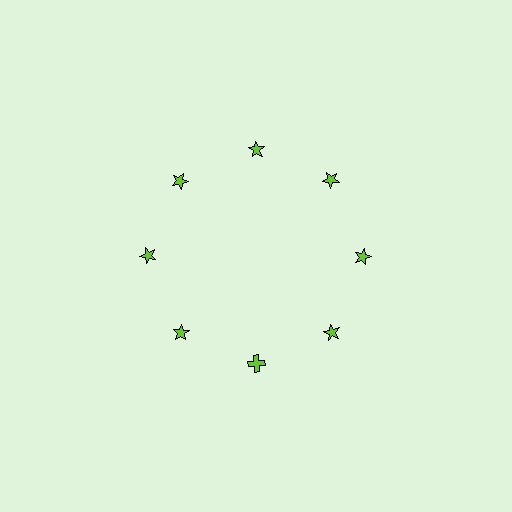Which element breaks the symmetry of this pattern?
The lime cross at roughly the 6 o'clock position breaks the symmetry. All other shapes are lime stars.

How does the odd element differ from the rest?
It has a different shape: cross instead of star.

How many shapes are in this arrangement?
There are 8 shapes arranged in a ring pattern.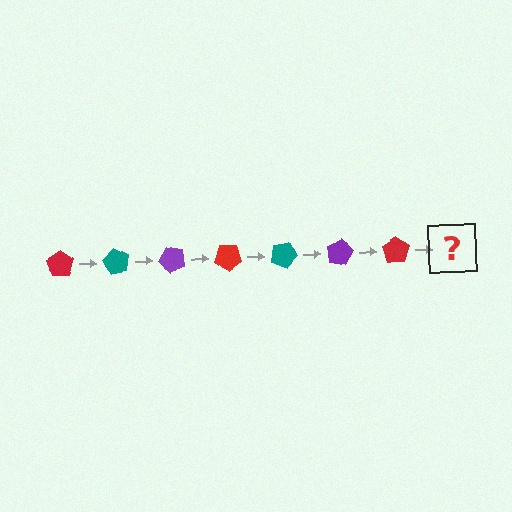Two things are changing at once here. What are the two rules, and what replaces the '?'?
The two rules are that it rotates 60 degrees each step and the color cycles through red, teal, and purple. The '?' should be a teal pentagon, rotated 420 degrees from the start.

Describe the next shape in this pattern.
It should be a teal pentagon, rotated 420 degrees from the start.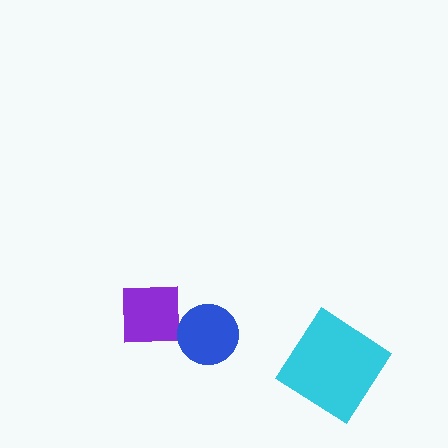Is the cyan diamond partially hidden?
No, no other shape covers it.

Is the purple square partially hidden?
Yes, it is partially covered by another shape.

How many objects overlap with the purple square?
1 object overlaps with the purple square.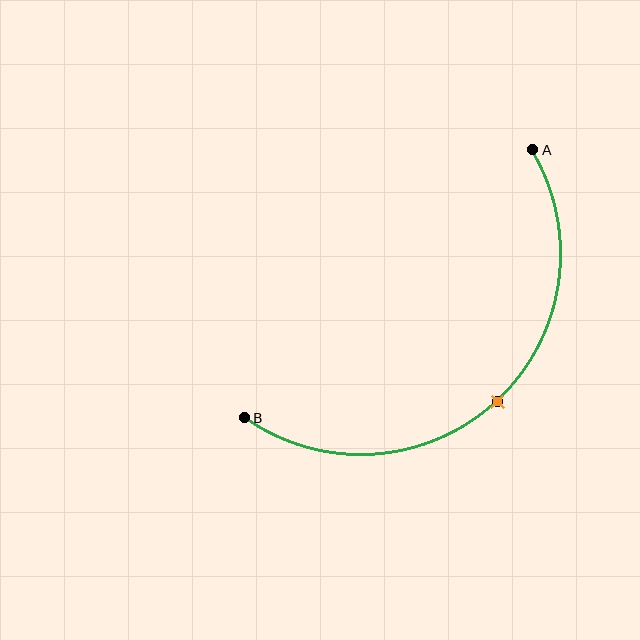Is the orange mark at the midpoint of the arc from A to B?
Yes. The orange mark lies on the arc at equal arc-length from both A and B — it is the arc midpoint.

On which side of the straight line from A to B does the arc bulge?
The arc bulges below and to the right of the straight line connecting A and B.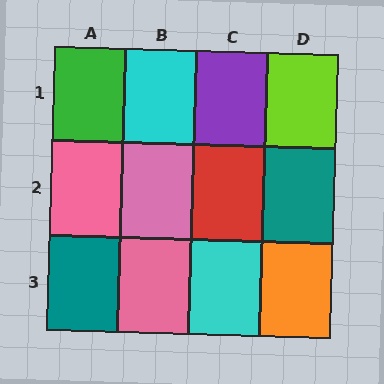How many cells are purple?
1 cell is purple.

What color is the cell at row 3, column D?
Orange.